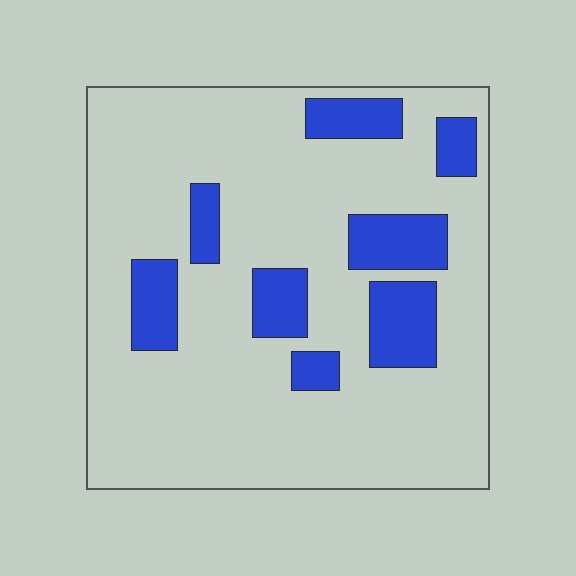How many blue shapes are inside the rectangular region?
8.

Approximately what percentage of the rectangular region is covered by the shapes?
Approximately 20%.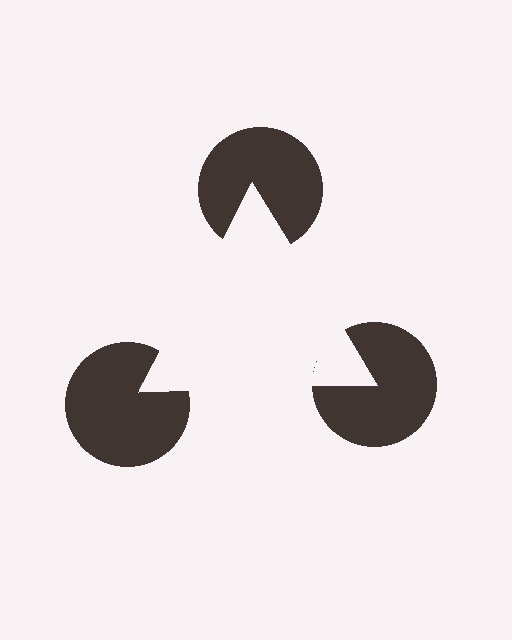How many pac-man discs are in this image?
There are 3 — one at each vertex of the illusory triangle.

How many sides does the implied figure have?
3 sides.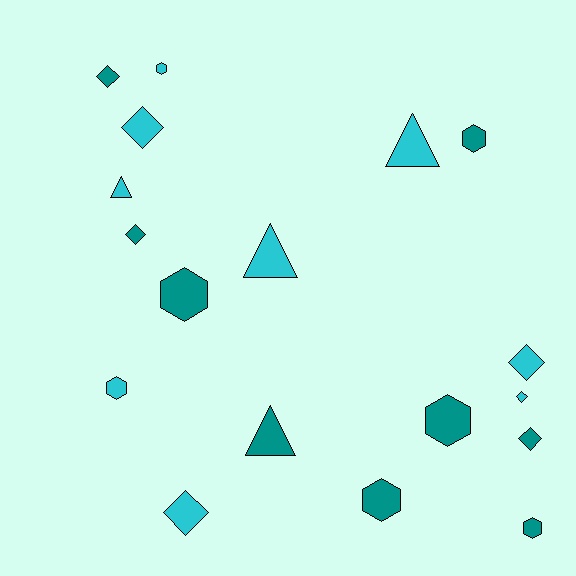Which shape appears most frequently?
Diamond, with 7 objects.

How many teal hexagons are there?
There are 5 teal hexagons.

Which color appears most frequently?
Cyan, with 9 objects.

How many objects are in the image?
There are 18 objects.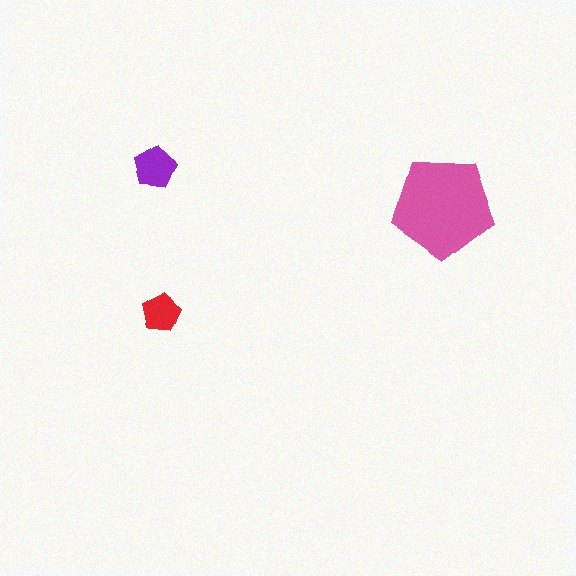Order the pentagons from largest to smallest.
the pink one, the purple one, the red one.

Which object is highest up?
The purple pentagon is topmost.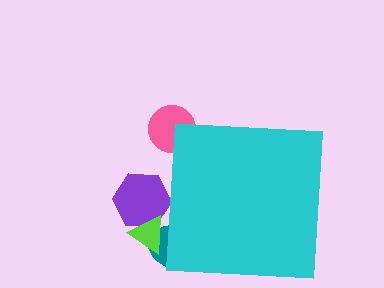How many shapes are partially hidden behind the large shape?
4 shapes are partially hidden.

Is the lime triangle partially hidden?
Yes, the lime triangle is partially hidden behind the cyan square.